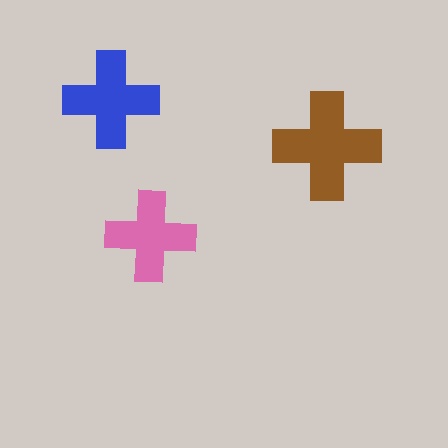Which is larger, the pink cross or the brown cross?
The brown one.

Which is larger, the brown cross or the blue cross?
The brown one.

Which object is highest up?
The blue cross is topmost.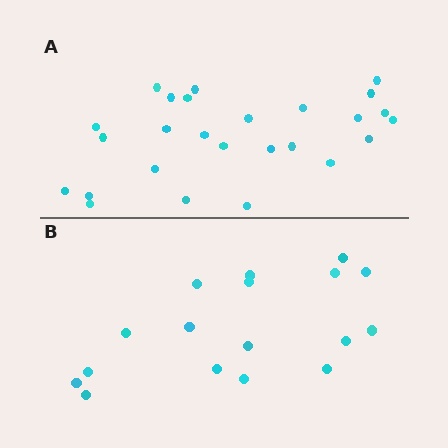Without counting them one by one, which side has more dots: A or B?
Region A (the top region) has more dots.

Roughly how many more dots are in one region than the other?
Region A has roughly 8 or so more dots than region B.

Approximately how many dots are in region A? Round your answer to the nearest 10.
About 30 dots. (The exact count is 26, which rounds to 30.)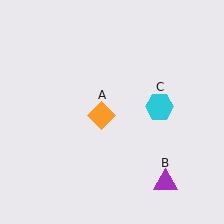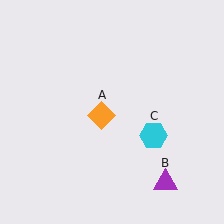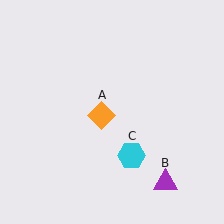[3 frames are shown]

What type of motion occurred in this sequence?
The cyan hexagon (object C) rotated clockwise around the center of the scene.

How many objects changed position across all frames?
1 object changed position: cyan hexagon (object C).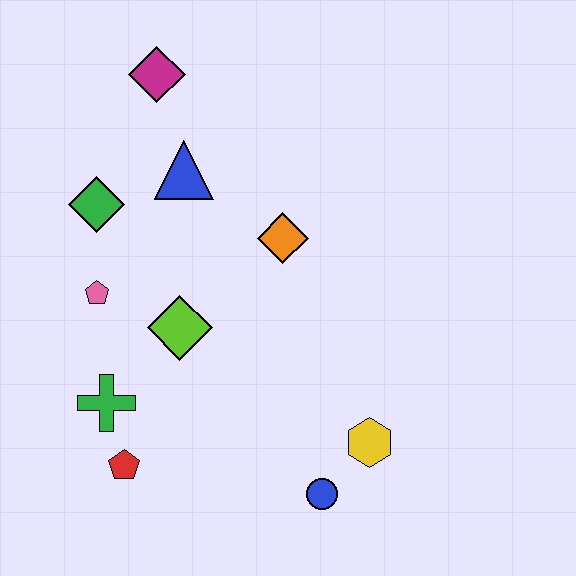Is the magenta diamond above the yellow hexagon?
Yes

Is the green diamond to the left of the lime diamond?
Yes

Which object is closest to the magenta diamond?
The blue triangle is closest to the magenta diamond.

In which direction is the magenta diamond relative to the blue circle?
The magenta diamond is above the blue circle.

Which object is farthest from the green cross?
The magenta diamond is farthest from the green cross.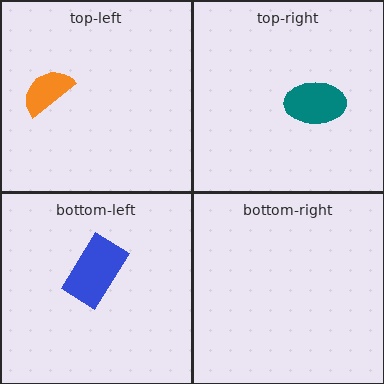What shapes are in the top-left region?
The orange semicircle.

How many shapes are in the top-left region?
1.